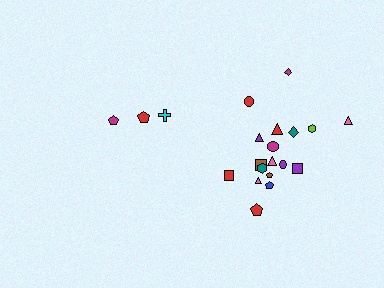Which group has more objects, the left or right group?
The right group.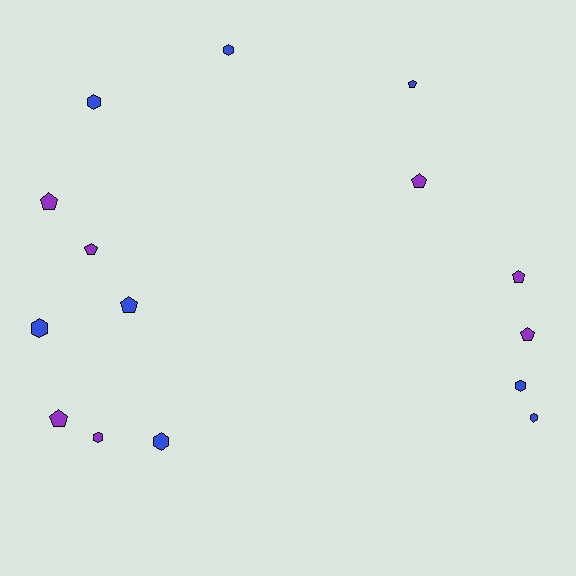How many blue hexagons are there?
There are 6 blue hexagons.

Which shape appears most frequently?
Pentagon, with 8 objects.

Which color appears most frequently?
Blue, with 8 objects.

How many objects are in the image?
There are 15 objects.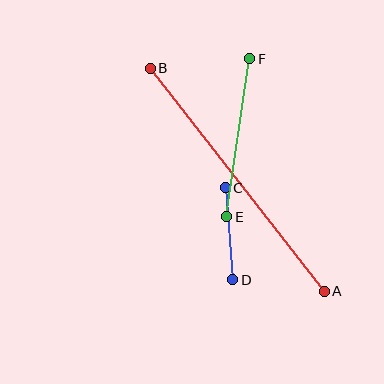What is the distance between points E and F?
The distance is approximately 160 pixels.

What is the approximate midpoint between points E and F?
The midpoint is at approximately (238, 138) pixels.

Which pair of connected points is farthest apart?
Points A and B are farthest apart.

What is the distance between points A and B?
The distance is approximately 283 pixels.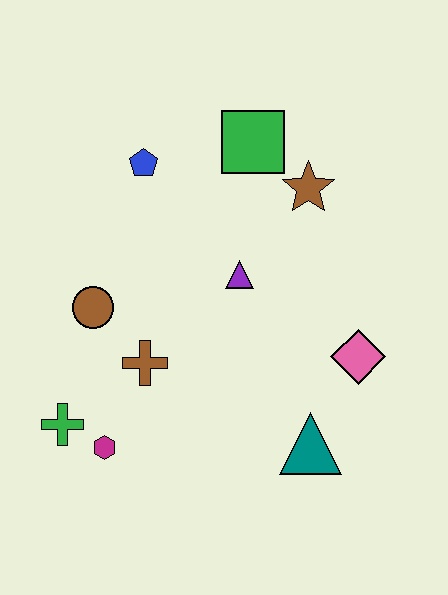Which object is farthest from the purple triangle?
The green cross is farthest from the purple triangle.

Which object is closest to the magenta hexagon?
The green cross is closest to the magenta hexagon.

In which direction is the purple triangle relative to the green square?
The purple triangle is below the green square.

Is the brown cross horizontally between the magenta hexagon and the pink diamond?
Yes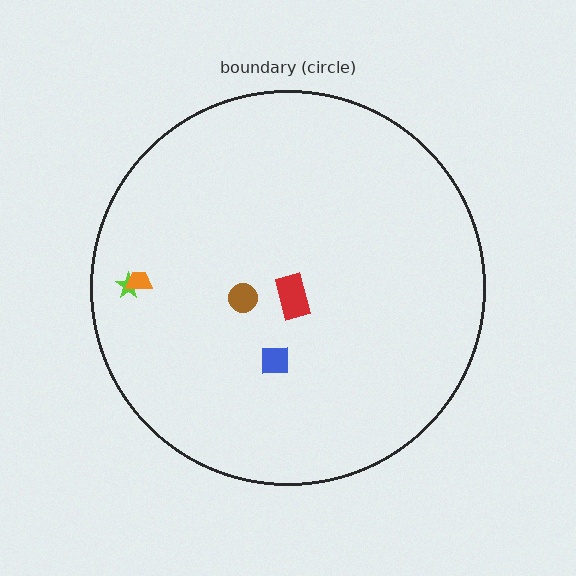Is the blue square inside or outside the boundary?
Inside.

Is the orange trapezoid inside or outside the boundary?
Inside.